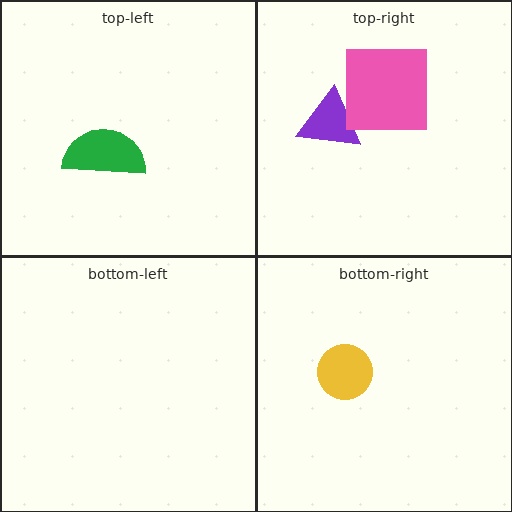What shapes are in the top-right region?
The purple triangle, the pink square.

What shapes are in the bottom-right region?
The yellow circle.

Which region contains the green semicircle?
The top-left region.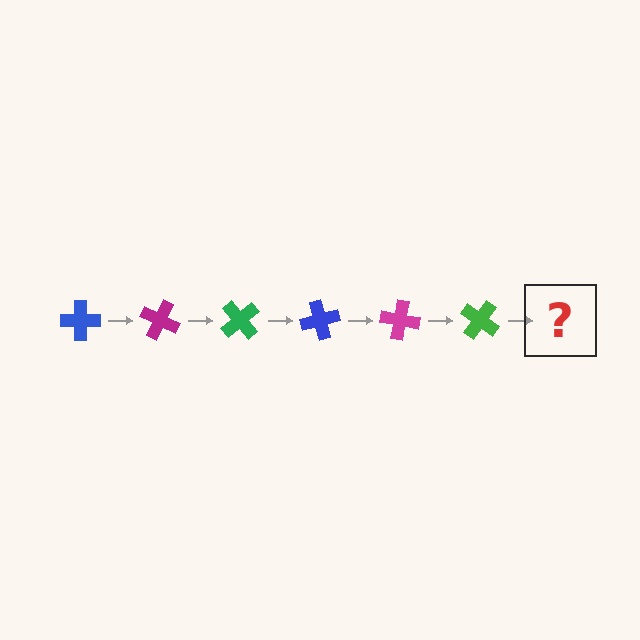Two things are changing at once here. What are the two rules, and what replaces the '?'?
The two rules are that it rotates 25 degrees each step and the color cycles through blue, magenta, and green. The '?' should be a blue cross, rotated 150 degrees from the start.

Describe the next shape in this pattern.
It should be a blue cross, rotated 150 degrees from the start.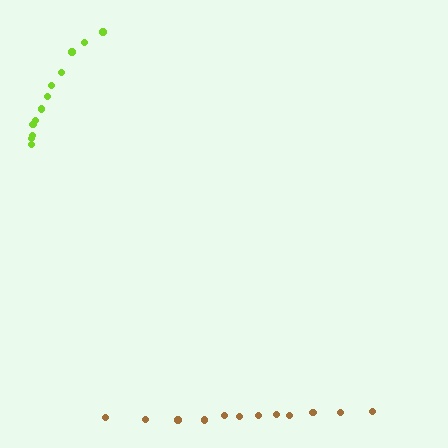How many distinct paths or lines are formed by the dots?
There are 2 distinct paths.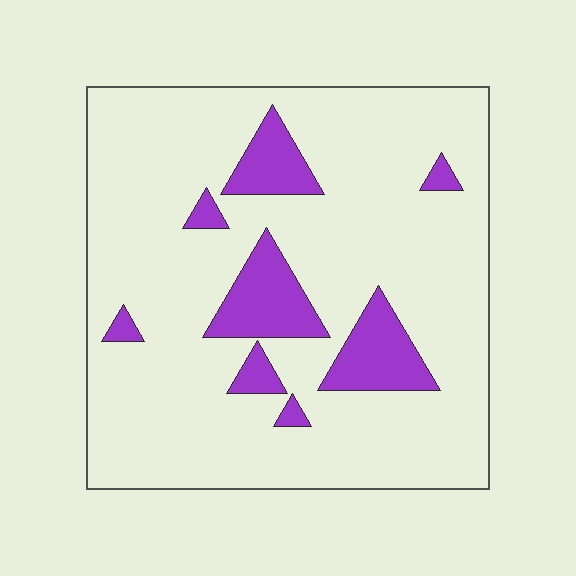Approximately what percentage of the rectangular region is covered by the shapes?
Approximately 15%.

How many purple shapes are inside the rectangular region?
8.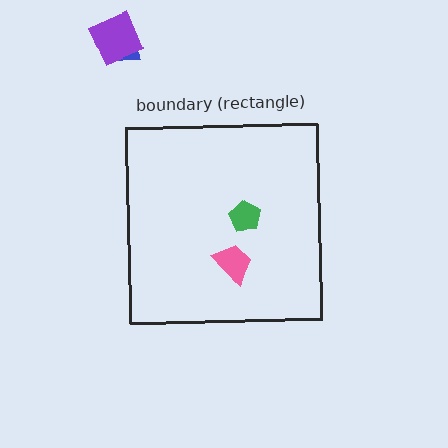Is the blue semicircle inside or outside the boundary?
Outside.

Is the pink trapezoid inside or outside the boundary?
Inside.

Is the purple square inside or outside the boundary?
Outside.